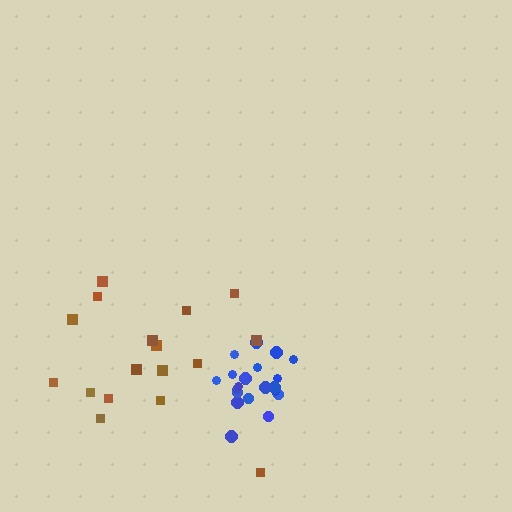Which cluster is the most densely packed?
Blue.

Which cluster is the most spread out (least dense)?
Brown.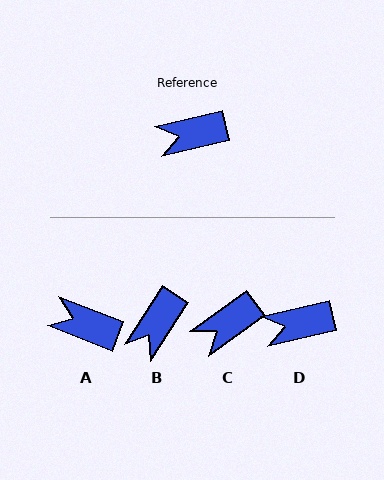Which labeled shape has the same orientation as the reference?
D.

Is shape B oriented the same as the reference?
No, it is off by about 44 degrees.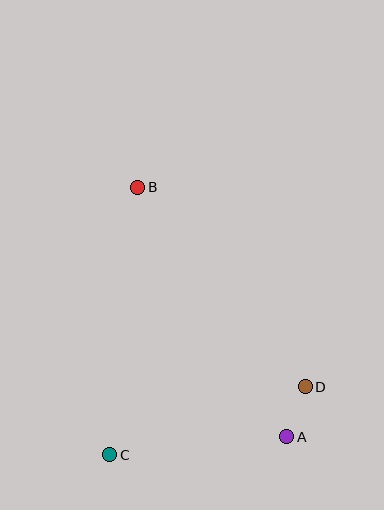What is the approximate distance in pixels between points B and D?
The distance between B and D is approximately 260 pixels.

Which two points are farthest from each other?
Points A and B are farthest from each other.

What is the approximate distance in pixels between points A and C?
The distance between A and C is approximately 178 pixels.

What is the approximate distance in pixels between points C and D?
The distance between C and D is approximately 207 pixels.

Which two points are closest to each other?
Points A and D are closest to each other.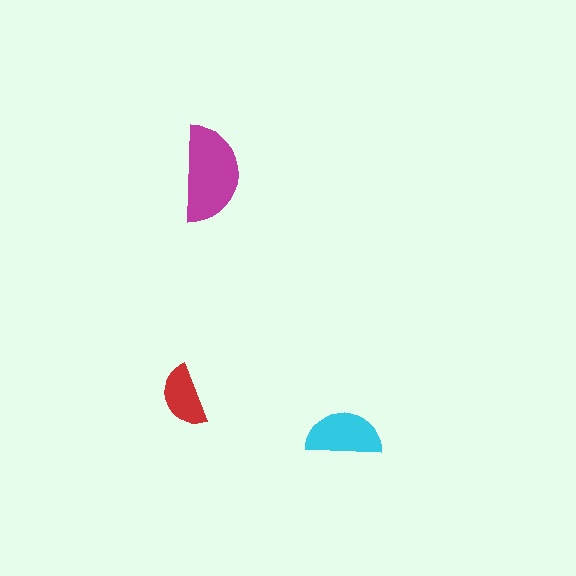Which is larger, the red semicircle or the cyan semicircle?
The cyan one.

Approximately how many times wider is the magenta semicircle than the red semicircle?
About 1.5 times wider.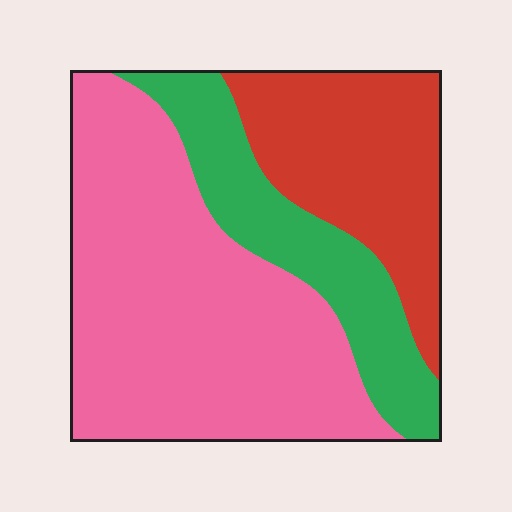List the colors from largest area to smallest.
From largest to smallest: pink, red, green.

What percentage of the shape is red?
Red covers 26% of the shape.